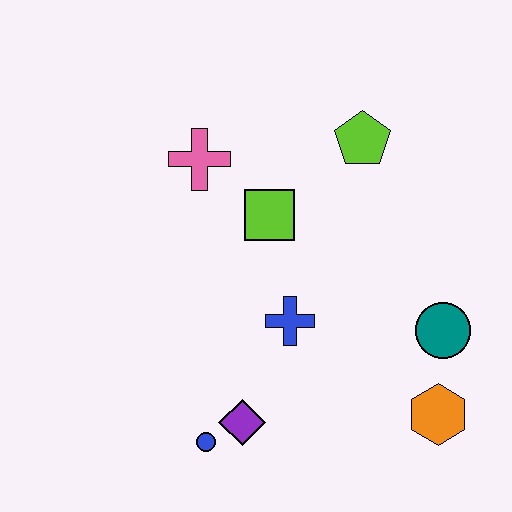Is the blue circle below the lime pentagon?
Yes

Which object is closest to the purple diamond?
The blue circle is closest to the purple diamond.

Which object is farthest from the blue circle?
The lime pentagon is farthest from the blue circle.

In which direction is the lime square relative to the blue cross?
The lime square is above the blue cross.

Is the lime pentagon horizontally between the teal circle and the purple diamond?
Yes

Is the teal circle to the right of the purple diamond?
Yes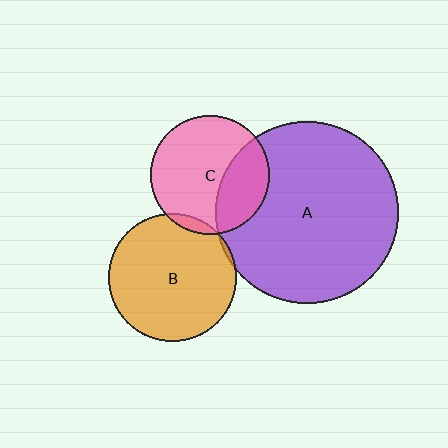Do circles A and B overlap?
Yes.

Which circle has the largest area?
Circle A (purple).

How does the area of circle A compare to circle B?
Approximately 2.0 times.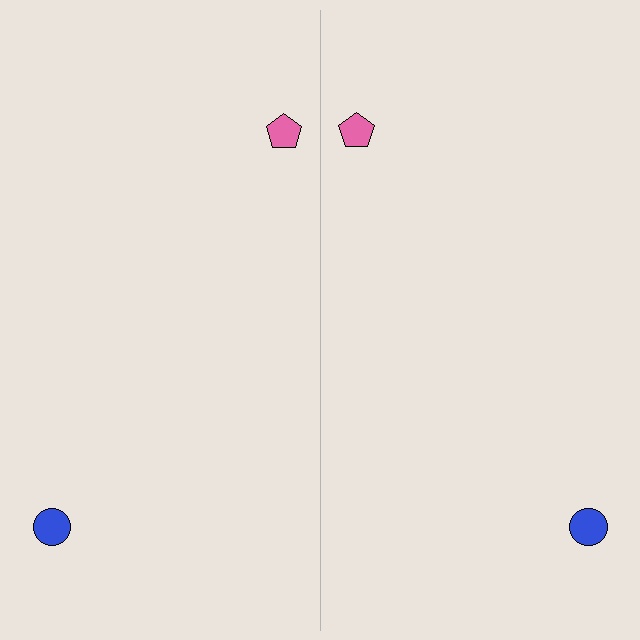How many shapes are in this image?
There are 4 shapes in this image.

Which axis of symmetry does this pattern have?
The pattern has a vertical axis of symmetry running through the center of the image.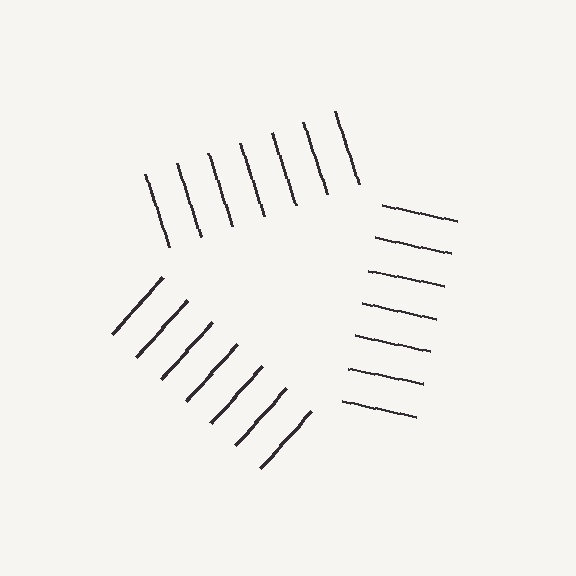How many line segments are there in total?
21 — 7 along each of the 3 edges.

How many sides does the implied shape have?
3 sides — the line-ends trace a triangle.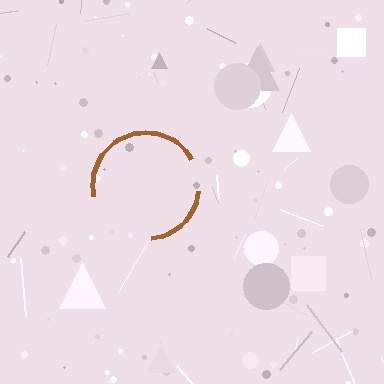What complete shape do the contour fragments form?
The contour fragments form a circle.